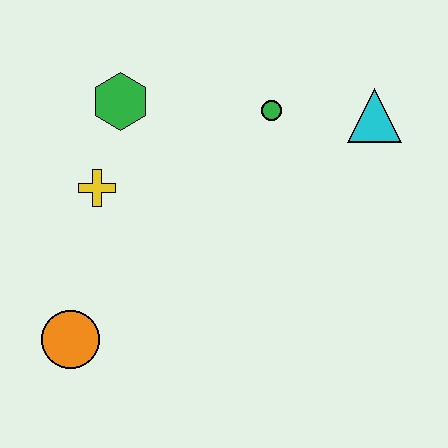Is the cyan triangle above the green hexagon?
No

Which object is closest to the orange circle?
The yellow cross is closest to the orange circle.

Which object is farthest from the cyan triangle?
The orange circle is farthest from the cyan triangle.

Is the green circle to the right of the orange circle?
Yes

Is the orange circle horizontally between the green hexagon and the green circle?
No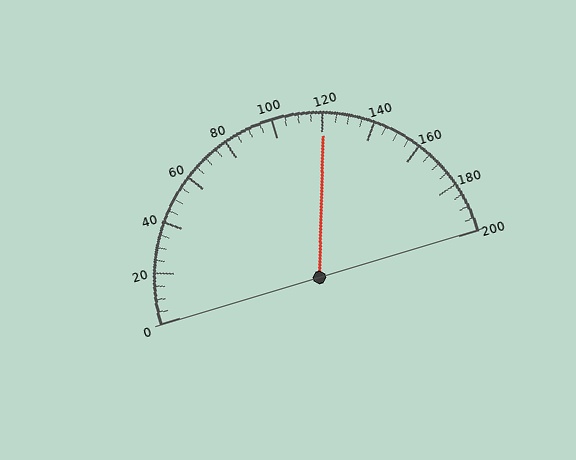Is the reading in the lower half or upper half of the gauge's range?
The reading is in the upper half of the range (0 to 200).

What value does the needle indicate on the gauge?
The needle indicates approximately 120.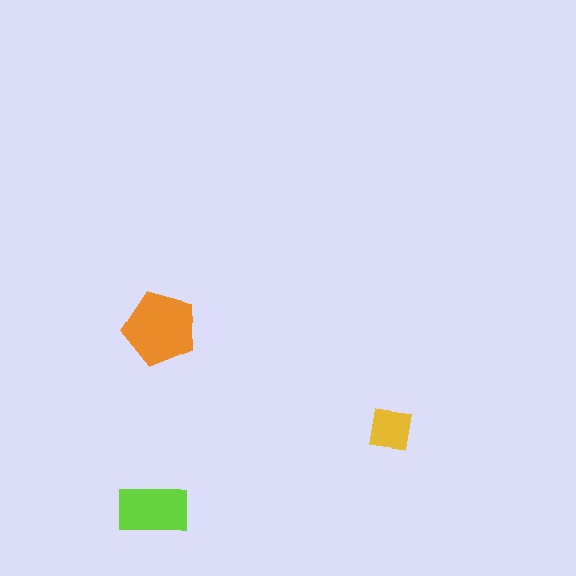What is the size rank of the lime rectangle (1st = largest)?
2nd.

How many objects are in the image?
There are 3 objects in the image.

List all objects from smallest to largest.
The yellow square, the lime rectangle, the orange pentagon.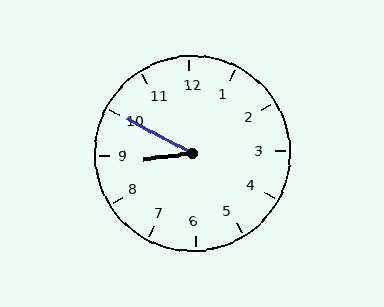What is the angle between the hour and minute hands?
Approximately 35 degrees.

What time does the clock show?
8:50.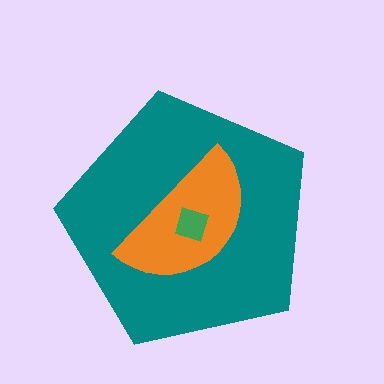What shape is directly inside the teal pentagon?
The orange semicircle.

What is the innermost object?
The green diamond.